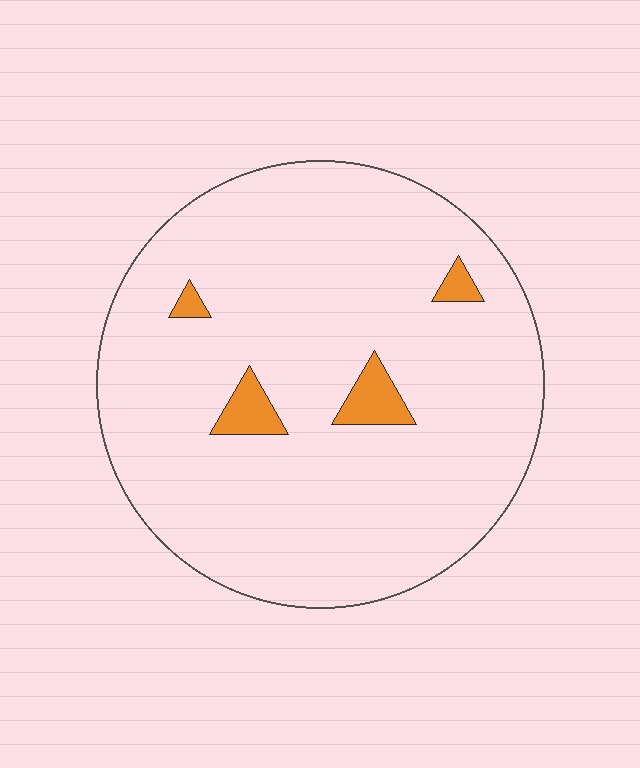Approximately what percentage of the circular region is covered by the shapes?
Approximately 5%.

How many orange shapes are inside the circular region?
4.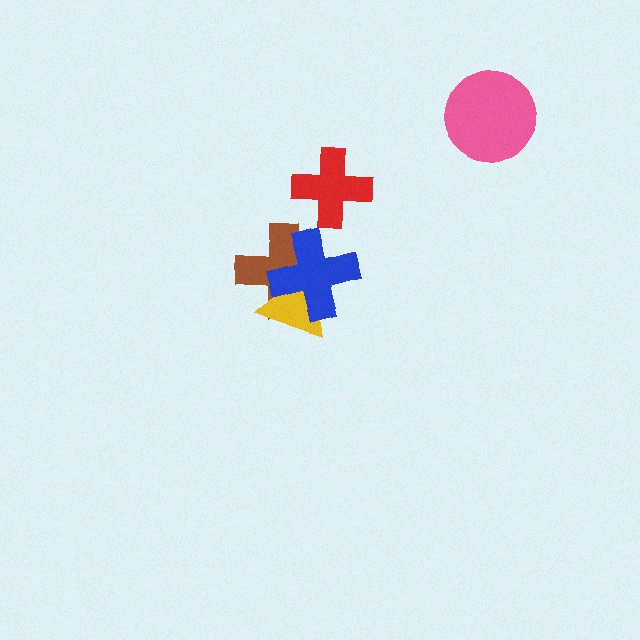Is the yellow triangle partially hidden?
Yes, it is partially covered by another shape.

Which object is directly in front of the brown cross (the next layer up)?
The yellow triangle is directly in front of the brown cross.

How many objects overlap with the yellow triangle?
2 objects overlap with the yellow triangle.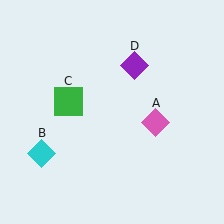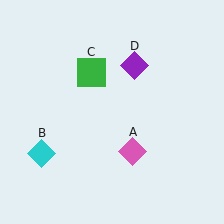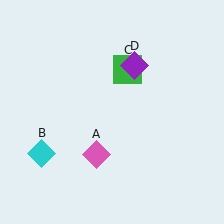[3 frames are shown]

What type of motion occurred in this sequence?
The pink diamond (object A), green square (object C) rotated clockwise around the center of the scene.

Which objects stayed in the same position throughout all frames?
Cyan diamond (object B) and purple diamond (object D) remained stationary.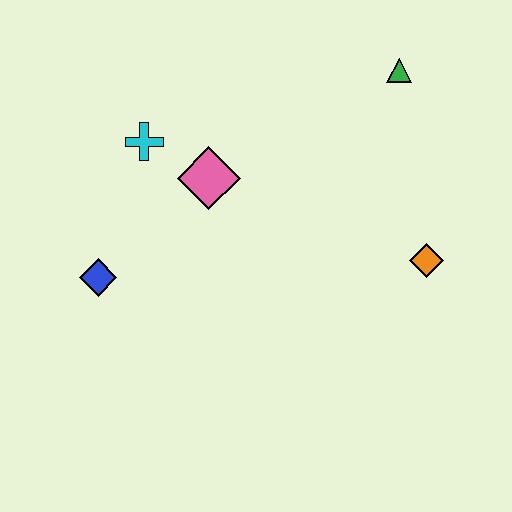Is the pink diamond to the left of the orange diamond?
Yes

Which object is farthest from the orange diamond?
The blue diamond is farthest from the orange diamond.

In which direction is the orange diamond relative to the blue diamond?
The orange diamond is to the right of the blue diamond.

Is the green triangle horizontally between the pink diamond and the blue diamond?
No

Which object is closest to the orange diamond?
The green triangle is closest to the orange diamond.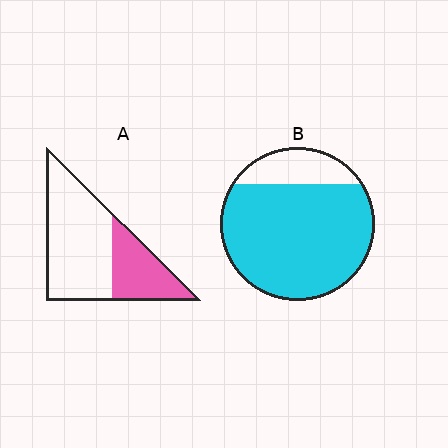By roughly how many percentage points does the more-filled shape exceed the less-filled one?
By roughly 50 percentage points (B over A).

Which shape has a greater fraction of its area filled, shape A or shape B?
Shape B.